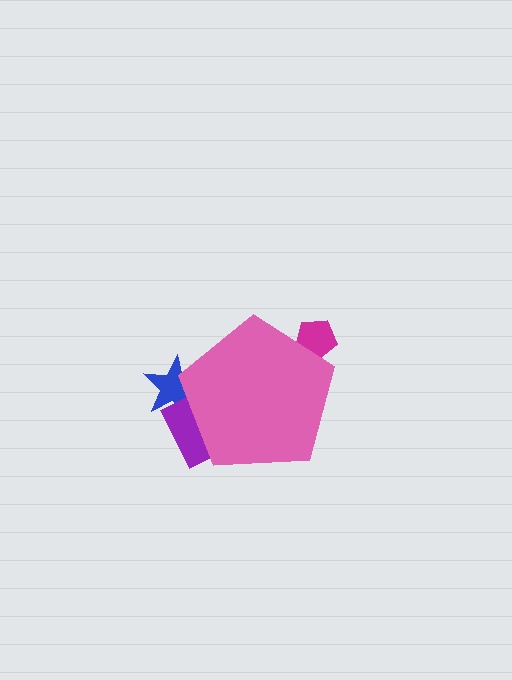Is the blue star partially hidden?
Yes, the blue star is partially hidden behind the pink pentagon.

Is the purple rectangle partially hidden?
Yes, the purple rectangle is partially hidden behind the pink pentagon.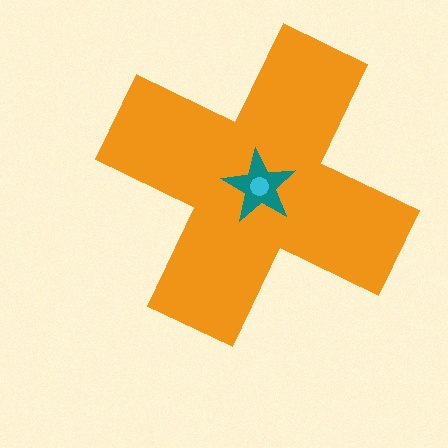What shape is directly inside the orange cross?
The teal star.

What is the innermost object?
The cyan circle.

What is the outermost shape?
The orange cross.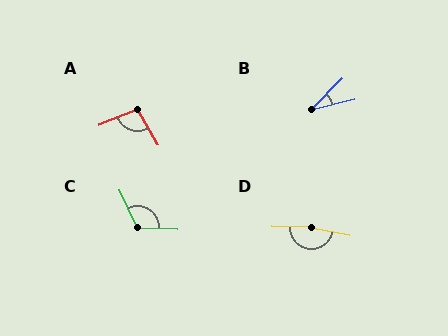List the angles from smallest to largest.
B (32°), A (99°), C (116°), D (169°).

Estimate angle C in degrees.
Approximately 116 degrees.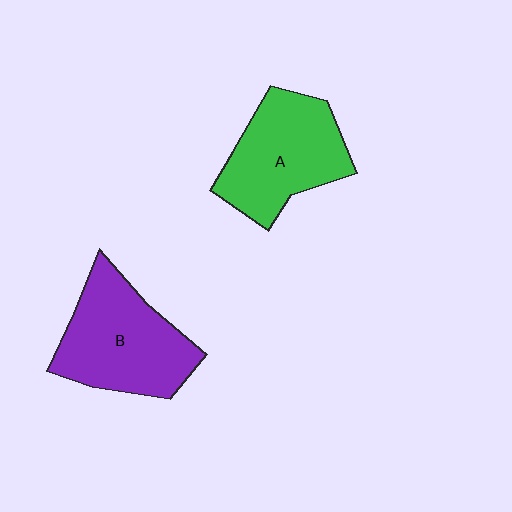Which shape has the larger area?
Shape B (purple).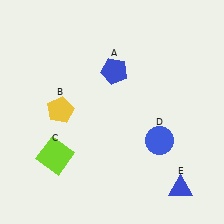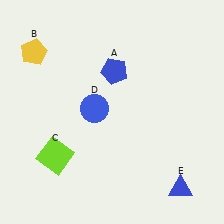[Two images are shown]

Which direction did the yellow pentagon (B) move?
The yellow pentagon (B) moved up.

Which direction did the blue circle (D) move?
The blue circle (D) moved left.